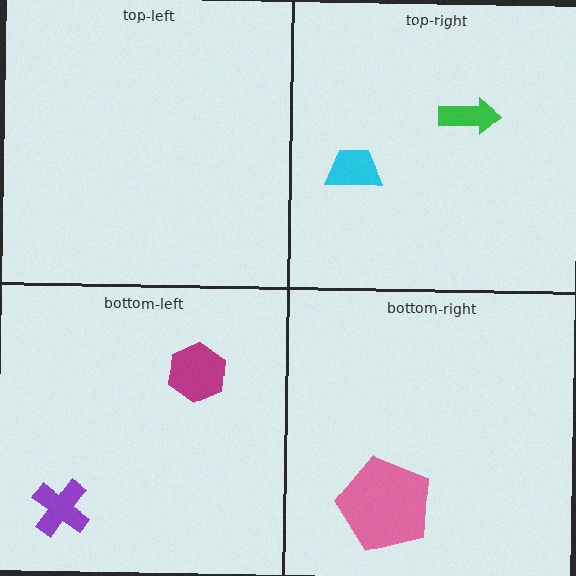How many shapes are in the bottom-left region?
2.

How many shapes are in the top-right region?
2.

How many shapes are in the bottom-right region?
1.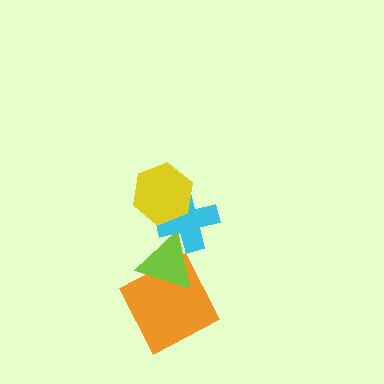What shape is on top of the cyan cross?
The yellow hexagon is on top of the cyan cross.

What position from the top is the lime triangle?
The lime triangle is 3rd from the top.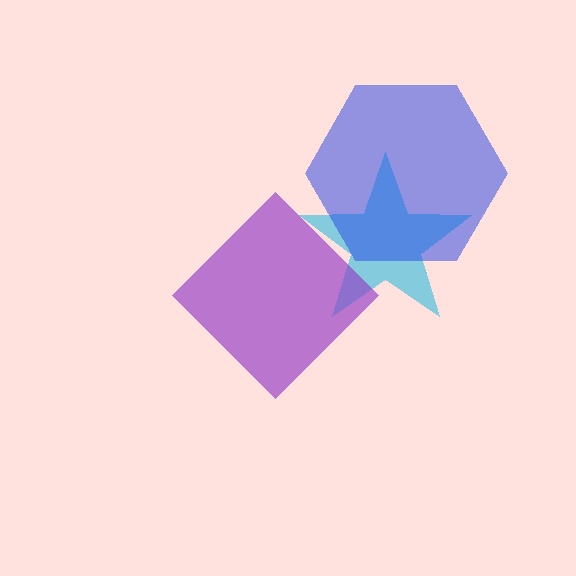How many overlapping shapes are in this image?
There are 3 overlapping shapes in the image.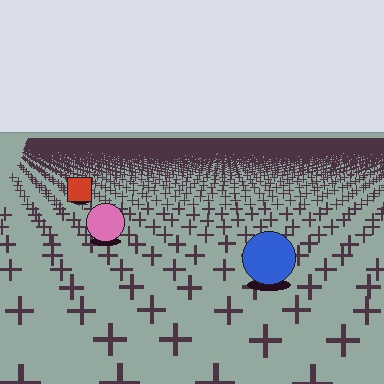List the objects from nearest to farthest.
From nearest to farthest: the blue circle, the pink circle, the red square.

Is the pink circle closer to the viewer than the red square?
Yes. The pink circle is closer — you can tell from the texture gradient: the ground texture is coarser near it.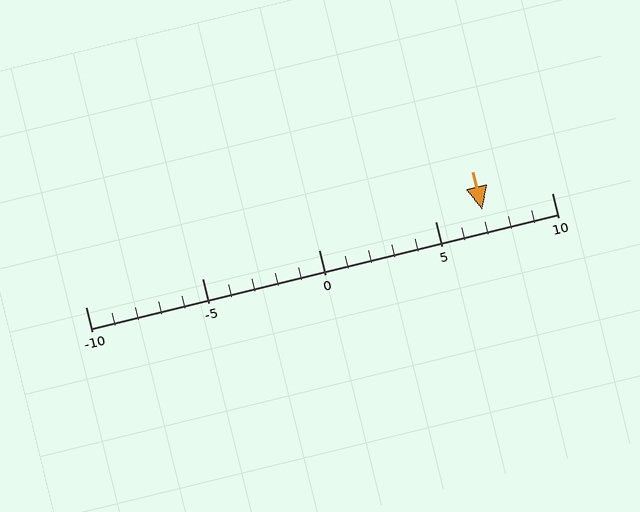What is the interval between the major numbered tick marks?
The major tick marks are spaced 5 units apart.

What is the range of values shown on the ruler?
The ruler shows values from -10 to 10.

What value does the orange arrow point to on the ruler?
The orange arrow points to approximately 7.